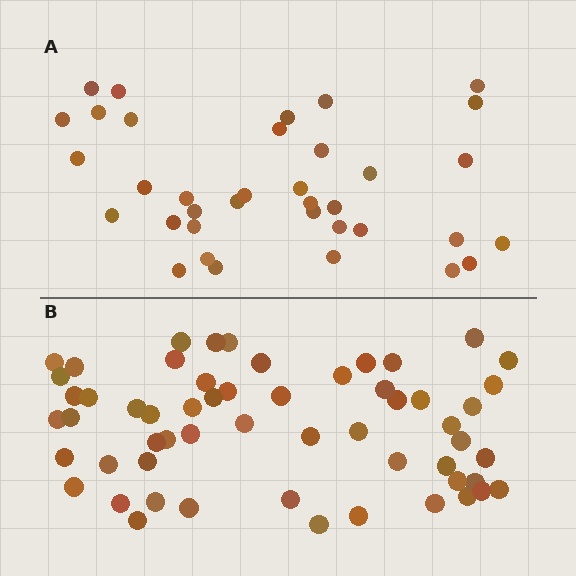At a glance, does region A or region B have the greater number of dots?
Region B (the bottom region) has more dots.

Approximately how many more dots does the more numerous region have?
Region B has approximately 20 more dots than region A.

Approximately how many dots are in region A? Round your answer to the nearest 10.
About 40 dots. (The exact count is 36, which rounds to 40.)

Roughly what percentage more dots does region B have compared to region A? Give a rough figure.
About 60% more.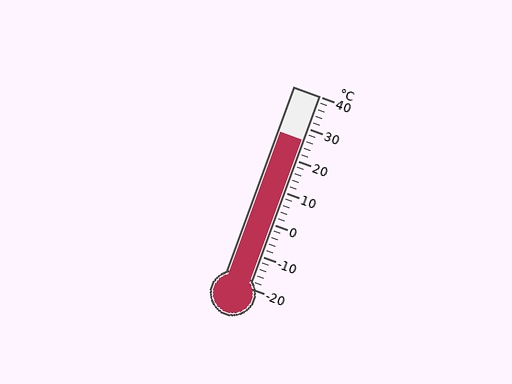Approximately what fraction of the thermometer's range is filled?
The thermometer is filled to approximately 75% of its range.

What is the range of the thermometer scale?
The thermometer scale ranges from -20°C to 40°C.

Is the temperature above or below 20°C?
The temperature is above 20°C.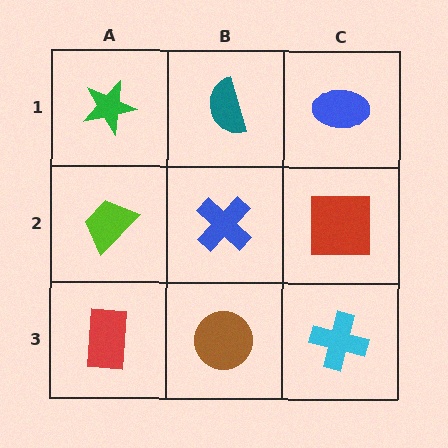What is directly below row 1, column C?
A red square.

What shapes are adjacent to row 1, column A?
A lime trapezoid (row 2, column A), a teal semicircle (row 1, column B).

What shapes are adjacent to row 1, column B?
A blue cross (row 2, column B), a green star (row 1, column A), a blue ellipse (row 1, column C).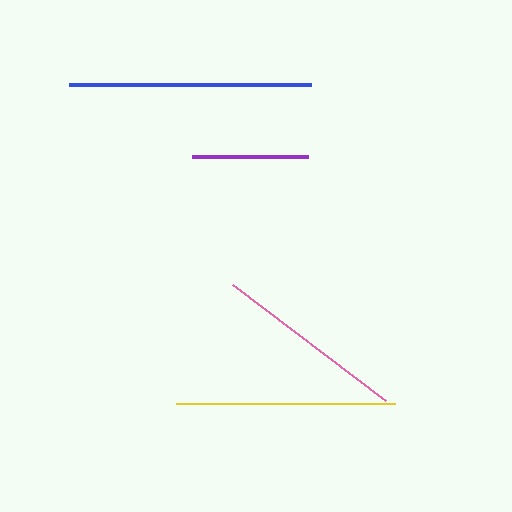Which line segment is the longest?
The blue line is the longest at approximately 241 pixels.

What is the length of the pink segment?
The pink segment is approximately 191 pixels long.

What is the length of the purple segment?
The purple segment is approximately 116 pixels long.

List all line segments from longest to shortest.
From longest to shortest: blue, yellow, pink, purple.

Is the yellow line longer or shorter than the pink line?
The yellow line is longer than the pink line.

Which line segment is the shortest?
The purple line is the shortest at approximately 116 pixels.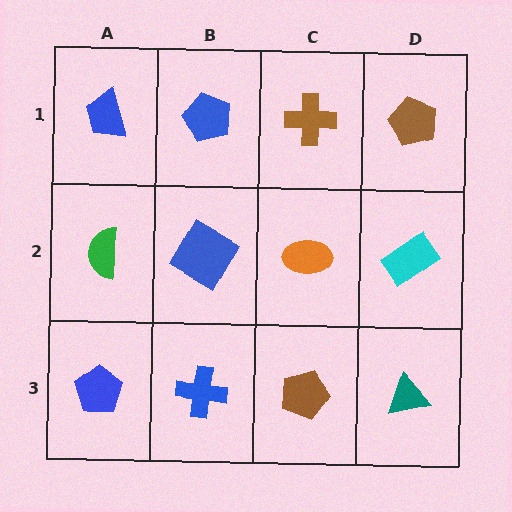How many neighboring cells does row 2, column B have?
4.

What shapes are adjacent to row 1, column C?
An orange ellipse (row 2, column C), a blue pentagon (row 1, column B), a brown pentagon (row 1, column D).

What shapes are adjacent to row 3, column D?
A cyan rectangle (row 2, column D), a brown pentagon (row 3, column C).